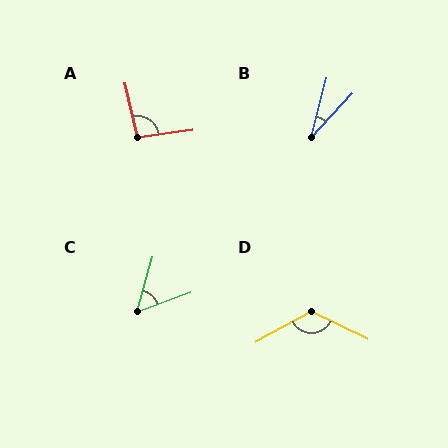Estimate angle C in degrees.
Approximately 53 degrees.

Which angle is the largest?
D, at approximately 125 degrees.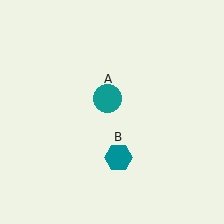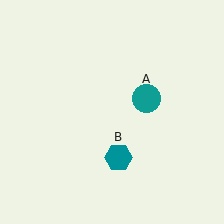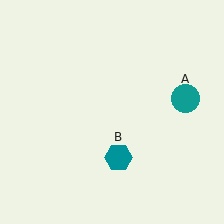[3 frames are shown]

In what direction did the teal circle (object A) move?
The teal circle (object A) moved right.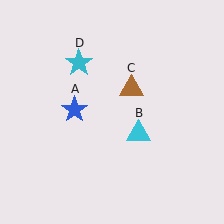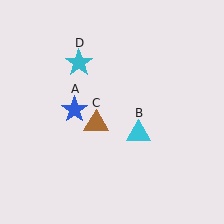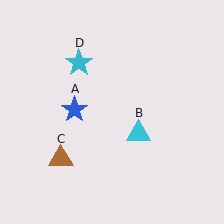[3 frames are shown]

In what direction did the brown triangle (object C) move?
The brown triangle (object C) moved down and to the left.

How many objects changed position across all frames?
1 object changed position: brown triangle (object C).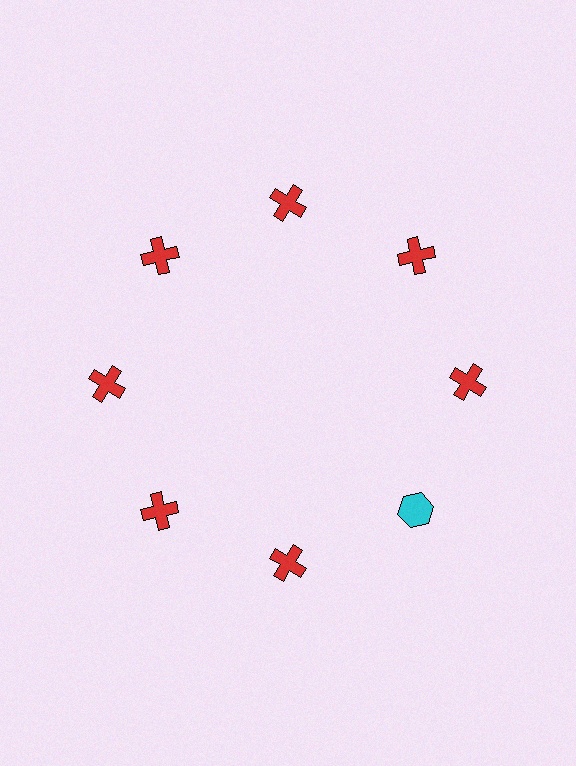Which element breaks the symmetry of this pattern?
The cyan hexagon at roughly the 4 o'clock position breaks the symmetry. All other shapes are red crosses.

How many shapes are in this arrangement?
There are 8 shapes arranged in a ring pattern.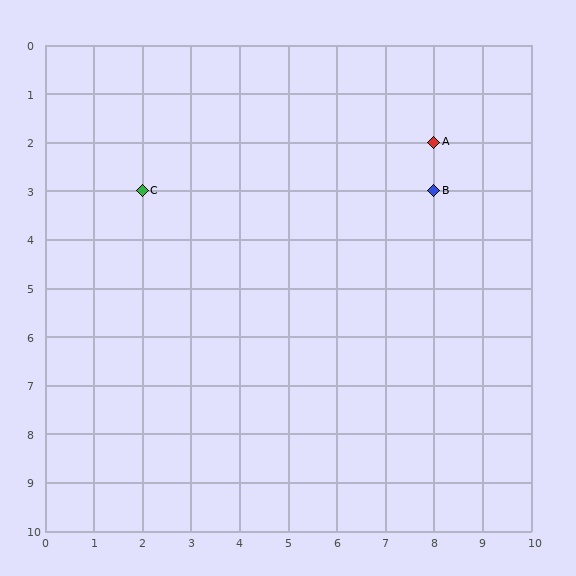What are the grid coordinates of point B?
Point B is at grid coordinates (8, 3).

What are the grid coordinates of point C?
Point C is at grid coordinates (2, 3).